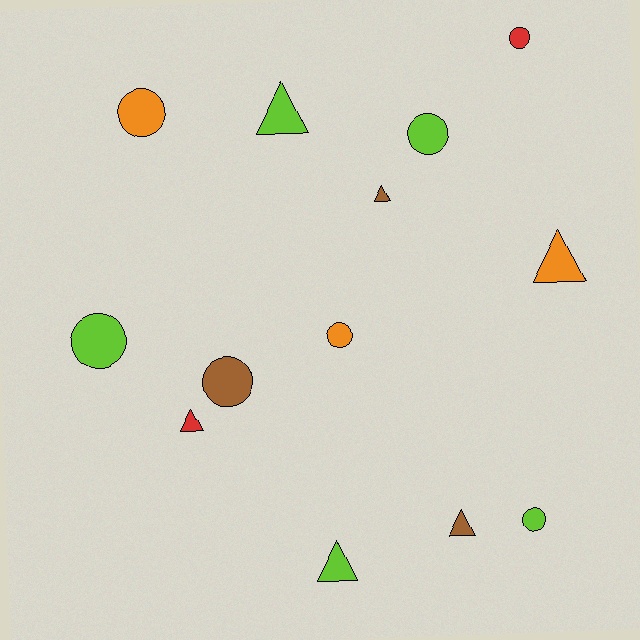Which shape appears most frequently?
Circle, with 7 objects.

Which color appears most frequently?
Lime, with 5 objects.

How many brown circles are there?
There is 1 brown circle.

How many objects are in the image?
There are 13 objects.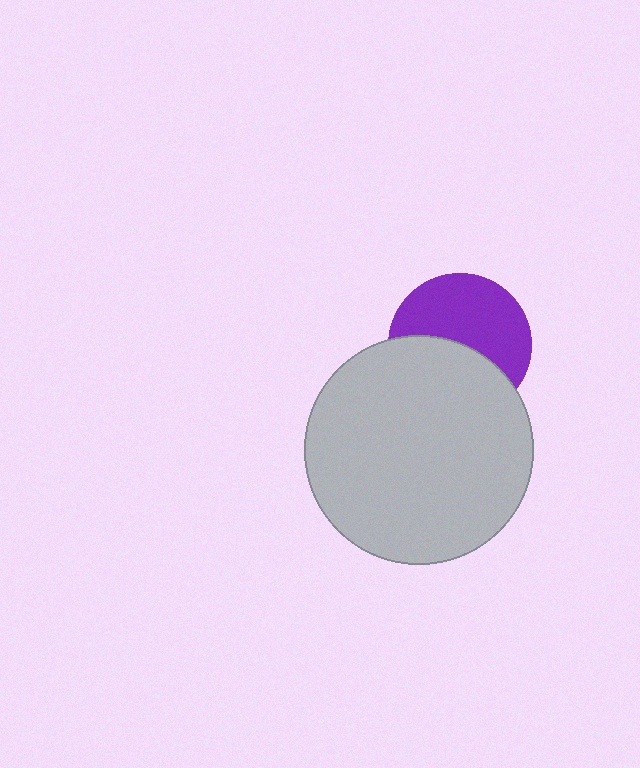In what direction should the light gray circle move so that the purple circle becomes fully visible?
The light gray circle should move down. That is the shortest direction to clear the overlap and leave the purple circle fully visible.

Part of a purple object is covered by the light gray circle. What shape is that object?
It is a circle.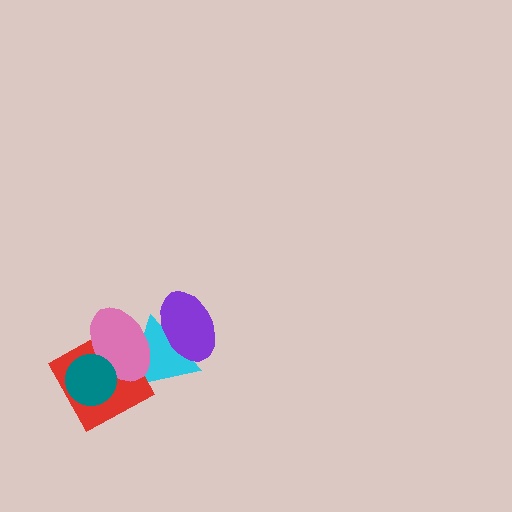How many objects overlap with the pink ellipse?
3 objects overlap with the pink ellipse.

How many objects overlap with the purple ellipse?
1 object overlaps with the purple ellipse.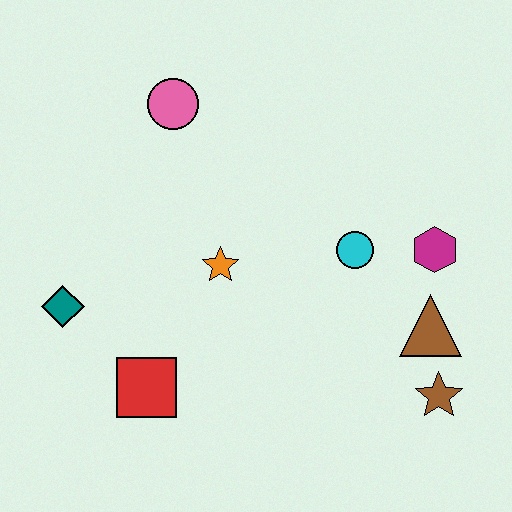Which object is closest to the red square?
The teal diamond is closest to the red square.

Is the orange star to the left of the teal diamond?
No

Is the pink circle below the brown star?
No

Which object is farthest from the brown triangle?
The teal diamond is farthest from the brown triangle.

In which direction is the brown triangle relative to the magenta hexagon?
The brown triangle is below the magenta hexagon.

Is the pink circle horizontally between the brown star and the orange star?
No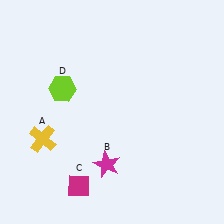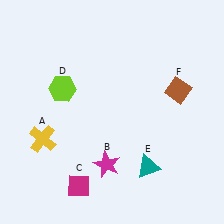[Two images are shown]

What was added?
A teal triangle (E), a brown diamond (F) were added in Image 2.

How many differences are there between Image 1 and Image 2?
There are 2 differences between the two images.